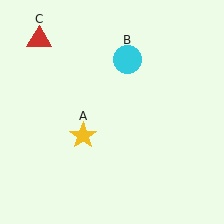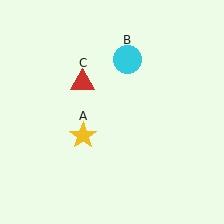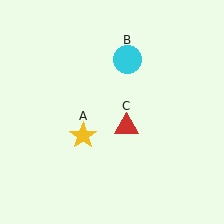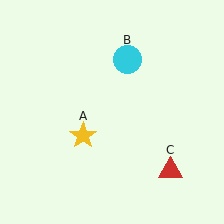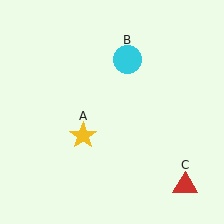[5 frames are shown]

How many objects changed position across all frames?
1 object changed position: red triangle (object C).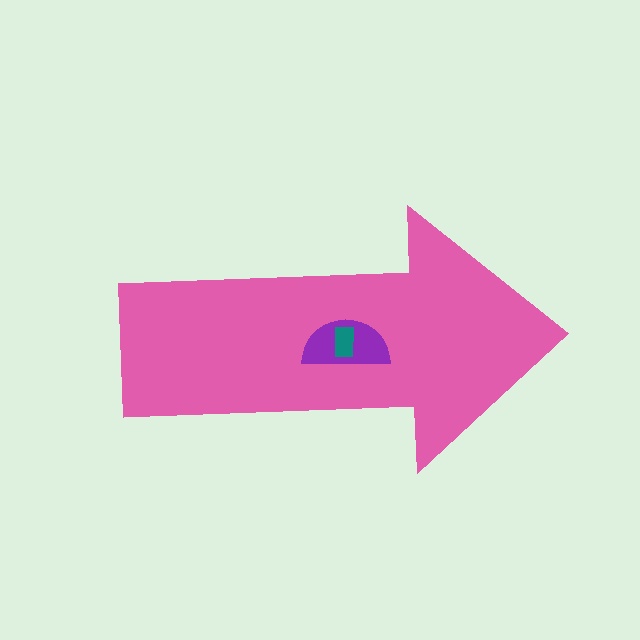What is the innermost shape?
The teal rectangle.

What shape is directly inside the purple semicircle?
The teal rectangle.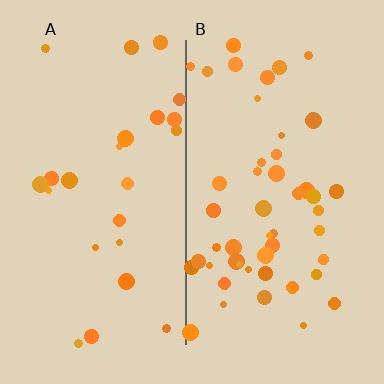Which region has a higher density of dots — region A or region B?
B (the right).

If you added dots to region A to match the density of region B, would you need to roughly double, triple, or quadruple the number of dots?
Approximately double.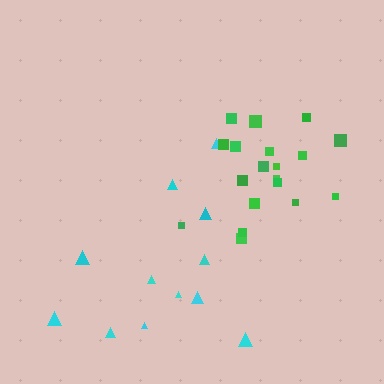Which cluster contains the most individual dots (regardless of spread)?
Green (19).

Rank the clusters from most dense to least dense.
green, cyan.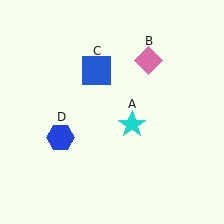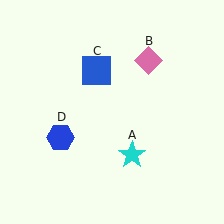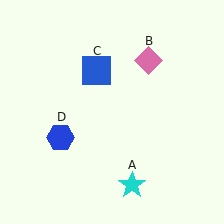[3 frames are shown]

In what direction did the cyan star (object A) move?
The cyan star (object A) moved down.